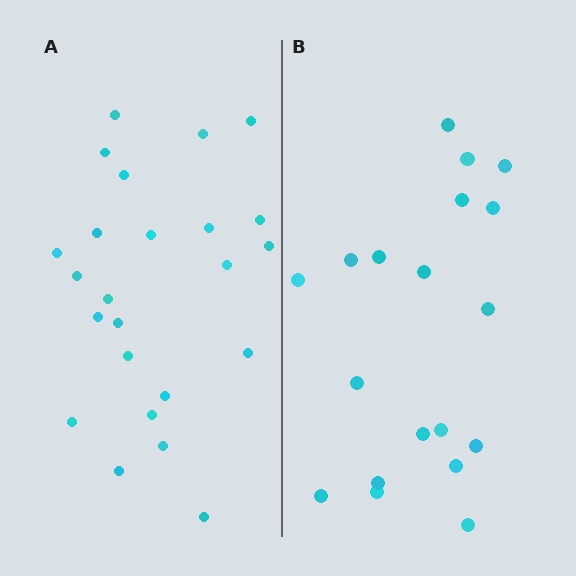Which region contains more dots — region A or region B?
Region A (the left region) has more dots.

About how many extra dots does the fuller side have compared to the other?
Region A has about 5 more dots than region B.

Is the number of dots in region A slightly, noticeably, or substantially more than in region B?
Region A has noticeably more, but not dramatically so. The ratio is roughly 1.3 to 1.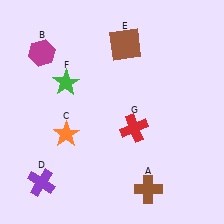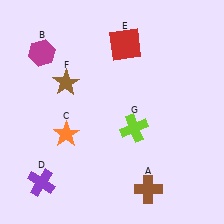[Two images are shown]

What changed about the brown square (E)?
In Image 1, E is brown. In Image 2, it changed to red.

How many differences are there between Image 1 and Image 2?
There are 3 differences between the two images.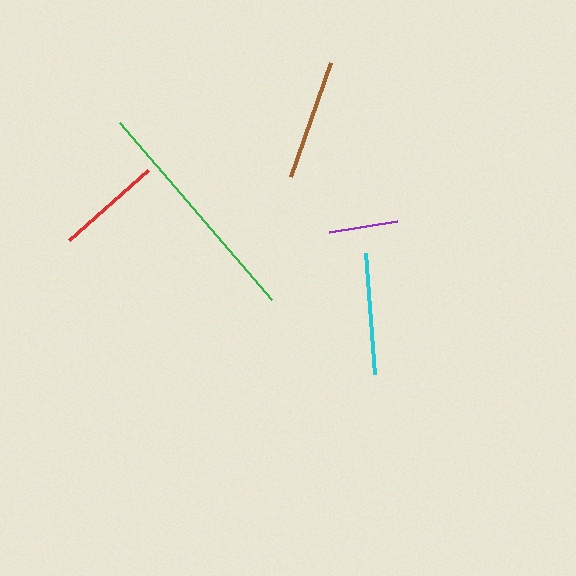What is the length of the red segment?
The red segment is approximately 105 pixels long.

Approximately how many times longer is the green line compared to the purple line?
The green line is approximately 3.4 times the length of the purple line.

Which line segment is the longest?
The green line is the longest at approximately 233 pixels.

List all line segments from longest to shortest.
From longest to shortest: green, cyan, brown, red, purple.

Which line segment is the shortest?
The purple line is the shortest at approximately 69 pixels.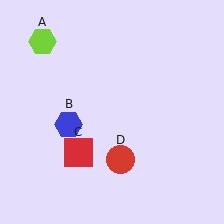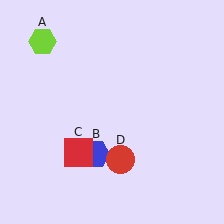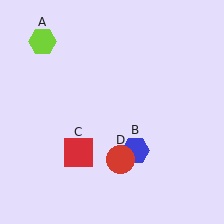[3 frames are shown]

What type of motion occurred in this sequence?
The blue hexagon (object B) rotated counterclockwise around the center of the scene.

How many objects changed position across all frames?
1 object changed position: blue hexagon (object B).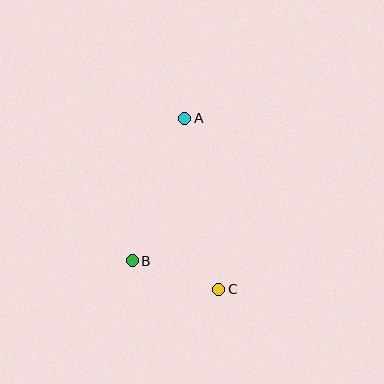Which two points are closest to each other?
Points B and C are closest to each other.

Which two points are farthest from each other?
Points A and C are farthest from each other.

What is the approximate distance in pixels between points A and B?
The distance between A and B is approximately 152 pixels.